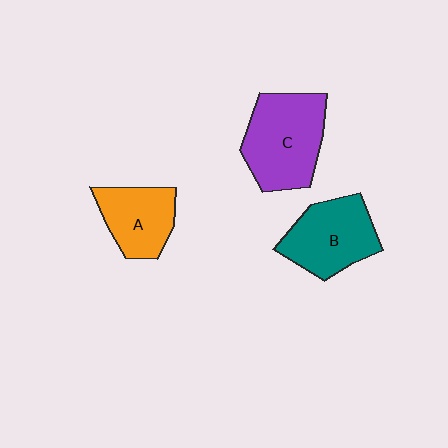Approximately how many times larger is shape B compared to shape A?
Approximately 1.3 times.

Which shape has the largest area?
Shape C (purple).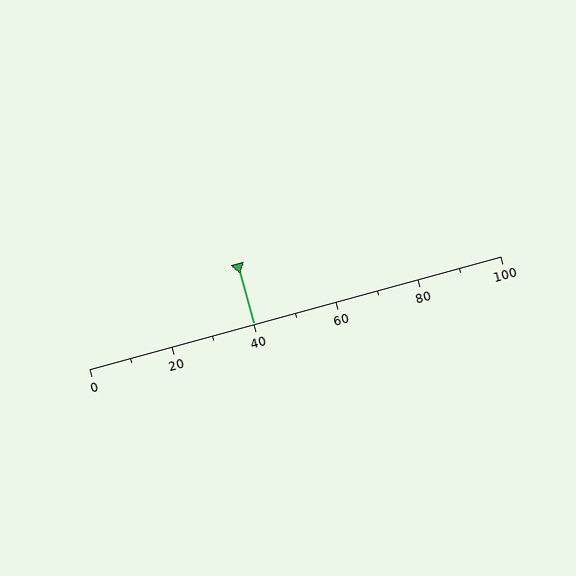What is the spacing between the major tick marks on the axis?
The major ticks are spaced 20 apart.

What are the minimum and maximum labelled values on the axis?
The axis runs from 0 to 100.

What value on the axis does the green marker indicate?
The marker indicates approximately 40.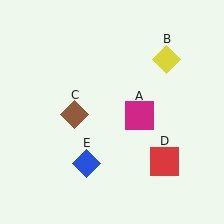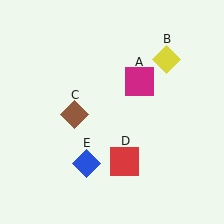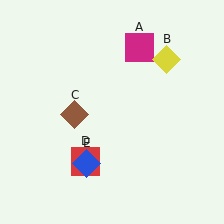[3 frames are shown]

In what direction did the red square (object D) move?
The red square (object D) moved left.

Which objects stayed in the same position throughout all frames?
Yellow diamond (object B) and brown diamond (object C) and blue diamond (object E) remained stationary.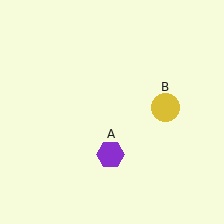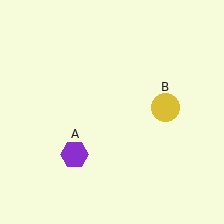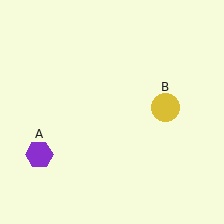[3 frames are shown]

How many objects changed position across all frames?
1 object changed position: purple hexagon (object A).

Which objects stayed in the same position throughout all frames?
Yellow circle (object B) remained stationary.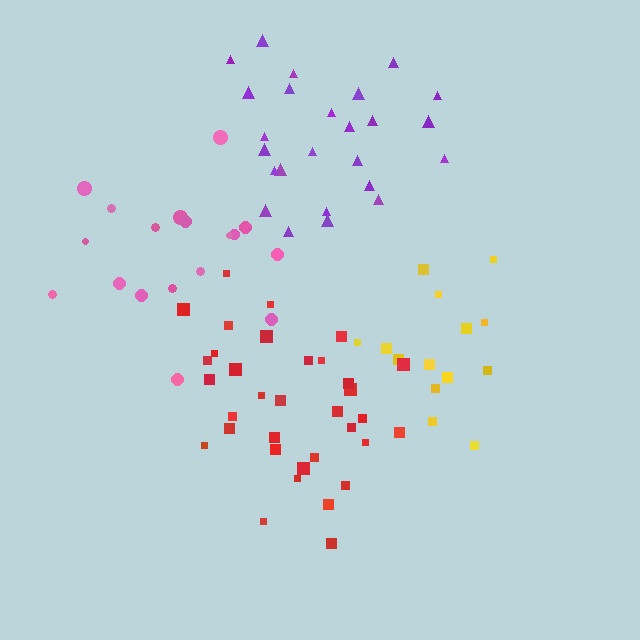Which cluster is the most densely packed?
Red.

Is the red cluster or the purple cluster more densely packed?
Red.